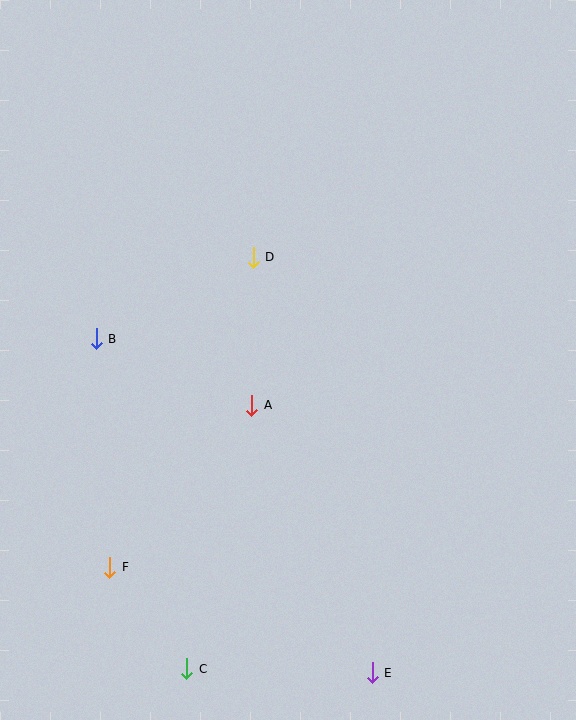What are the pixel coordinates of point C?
Point C is at (187, 669).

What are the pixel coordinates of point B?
Point B is at (96, 339).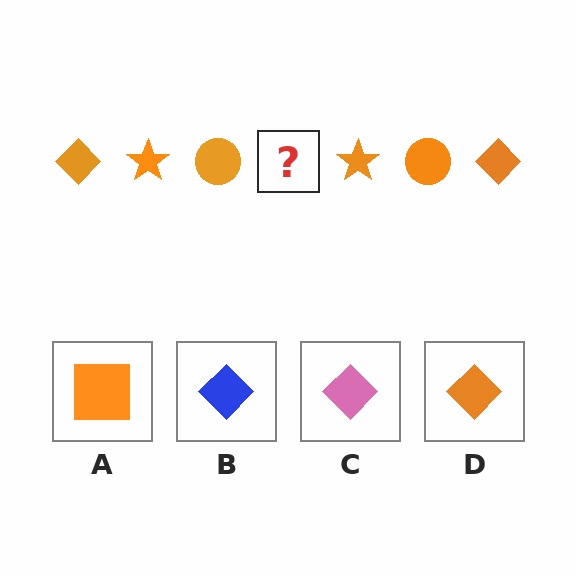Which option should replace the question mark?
Option D.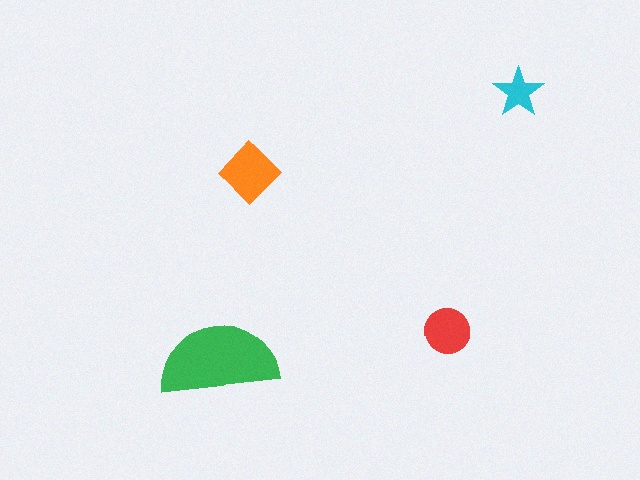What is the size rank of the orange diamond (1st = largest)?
2nd.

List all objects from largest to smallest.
The green semicircle, the orange diamond, the red circle, the cyan star.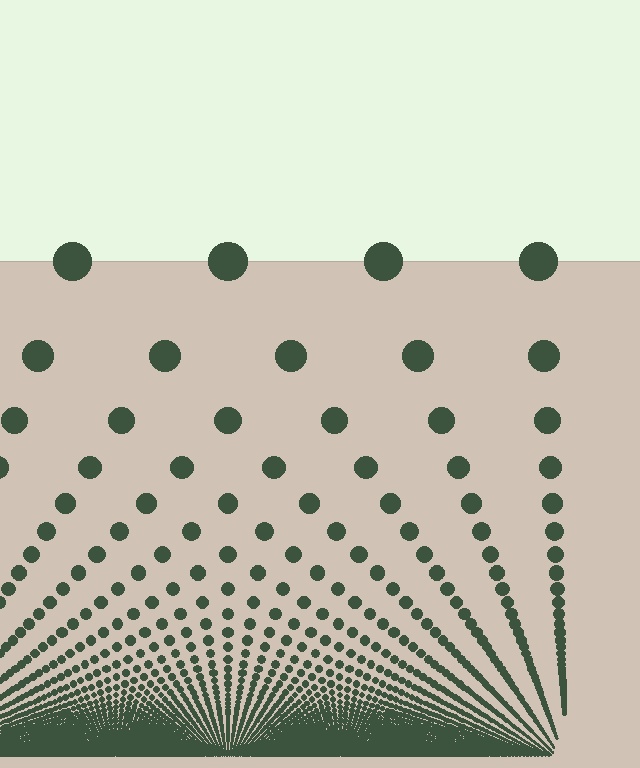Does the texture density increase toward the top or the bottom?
Density increases toward the bottom.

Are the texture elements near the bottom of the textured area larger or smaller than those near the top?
Smaller. The gradient is inverted — elements near the bottom are smaller and denser.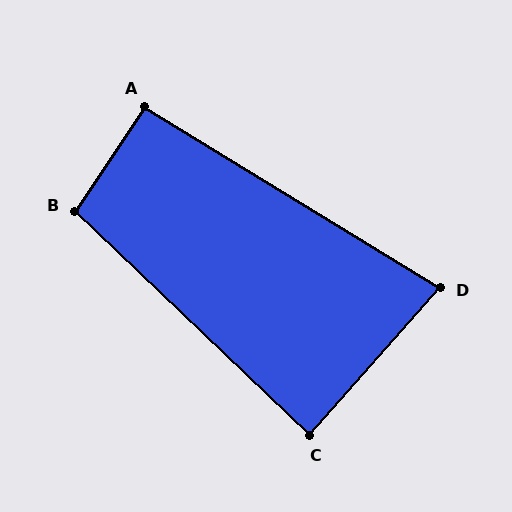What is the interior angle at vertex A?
Approximately 92 degrees (approximately right).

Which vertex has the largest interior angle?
B, at approximately 100 degrees.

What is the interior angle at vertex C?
Approximately 88 degrees (approximately right).